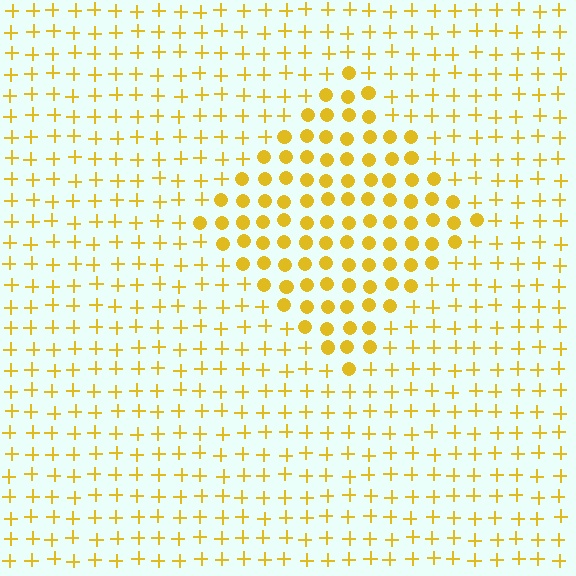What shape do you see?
I see a diamond.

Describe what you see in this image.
The image is filled with small yellow elements arranged in a uniform grid. A diamond-shaped region contains circles, while the surrounding area contains plus signs. The boundary is defined purely by the change in element shape.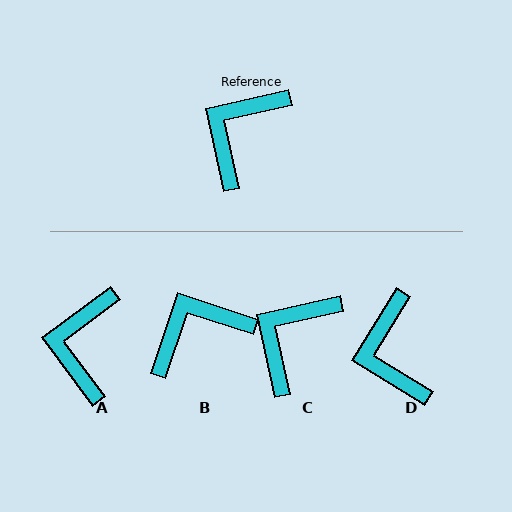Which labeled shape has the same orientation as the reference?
C.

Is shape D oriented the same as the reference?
No, it is off by about 46 degrees.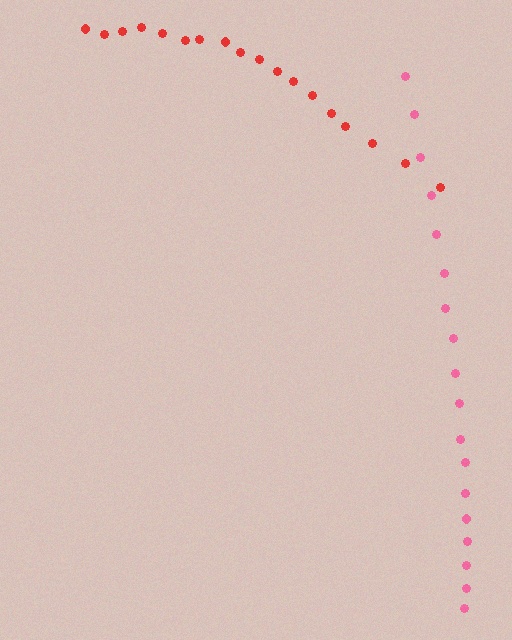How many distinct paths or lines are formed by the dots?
There are 2 distinct paths.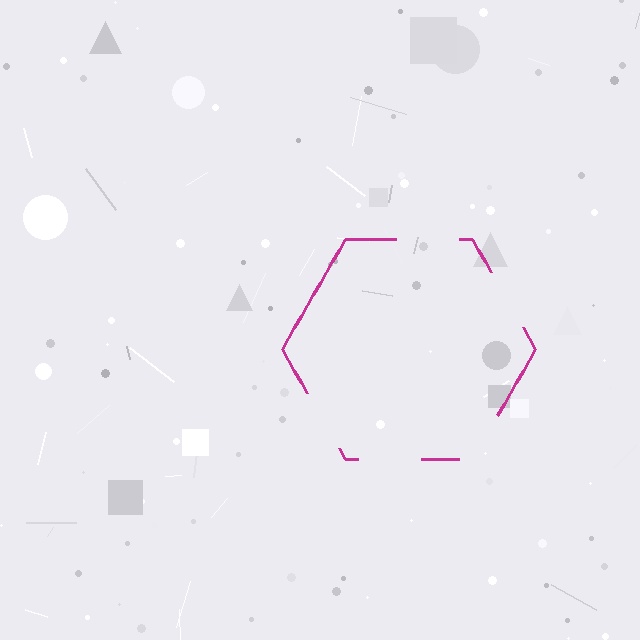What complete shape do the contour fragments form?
The contour fragments form a hexagon.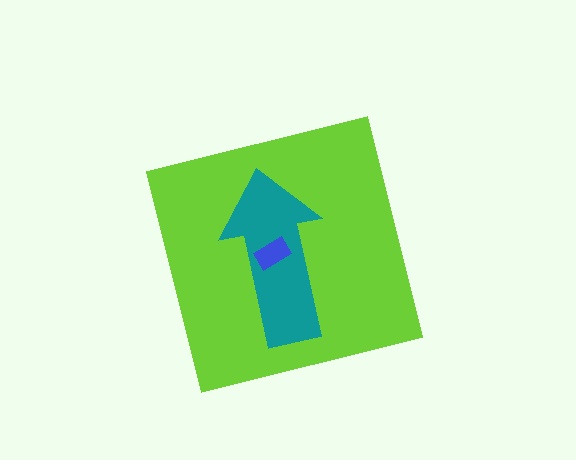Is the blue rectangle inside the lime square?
Yes.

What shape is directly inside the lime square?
The teal arrow.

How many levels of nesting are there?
3.